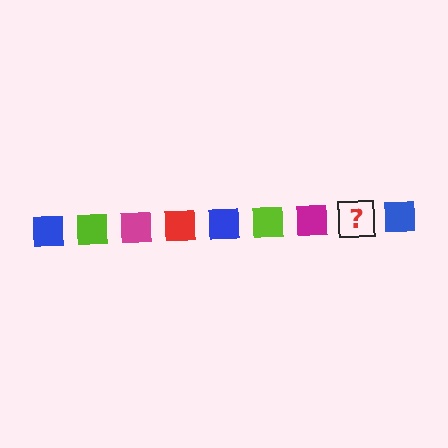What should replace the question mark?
The question mark should be replaced with a red square.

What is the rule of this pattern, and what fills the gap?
The rule is that the pattern cycles through blue, lime, magenta, red squares. The gap should be filled with a red square.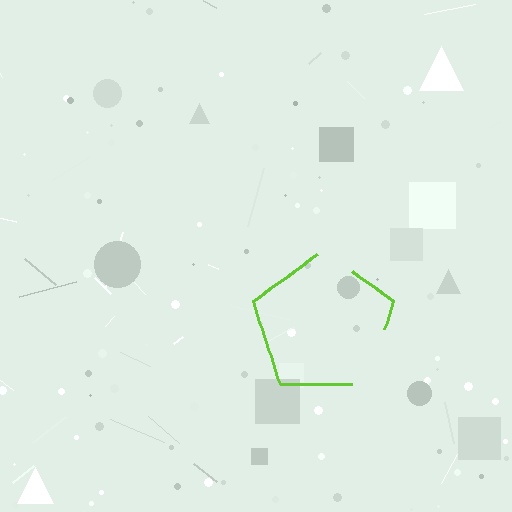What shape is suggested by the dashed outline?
The dashed outline suggests a pentagon.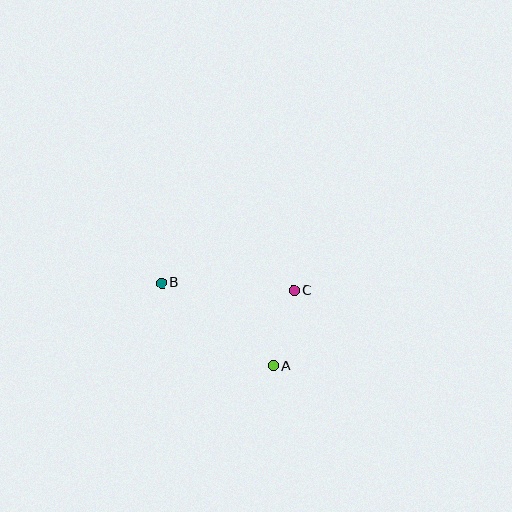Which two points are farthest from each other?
Points A and B are farthest from each other.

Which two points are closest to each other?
Points A and C are closest to each other.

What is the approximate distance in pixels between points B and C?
The distance between B and C is approximately 132 pixels.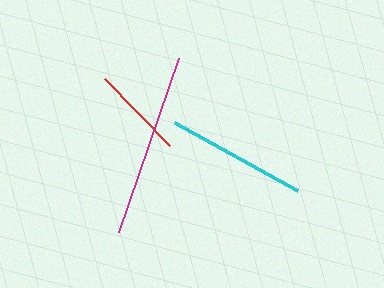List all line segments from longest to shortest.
From longest to shortest: magenta, cyan, red.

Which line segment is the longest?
The magenta line is the longest at approximately 184 pixels.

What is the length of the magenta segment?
The magenta segment is approximately 184 pixels long.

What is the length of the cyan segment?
The cyan segment is approximately 140 pixels long.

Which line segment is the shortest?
The red line is the shortest at approximately 93 pixels.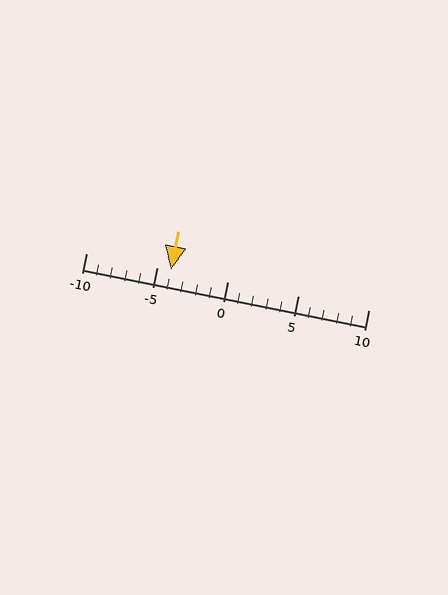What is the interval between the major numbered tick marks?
The major tick marks are spaced 5 units apart.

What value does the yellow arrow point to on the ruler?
The yellow arrow points to approximately -4.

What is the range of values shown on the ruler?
The ruler shows values from -10 to 10.